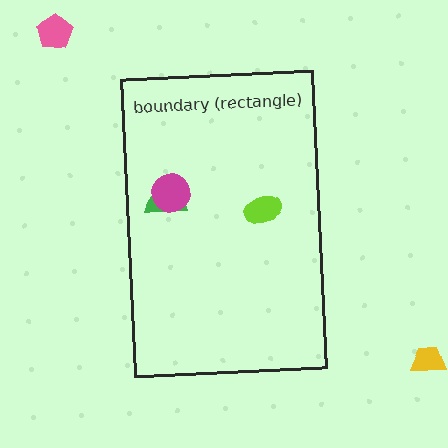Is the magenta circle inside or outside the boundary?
Inside.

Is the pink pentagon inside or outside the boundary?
Outside.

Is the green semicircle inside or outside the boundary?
Inside.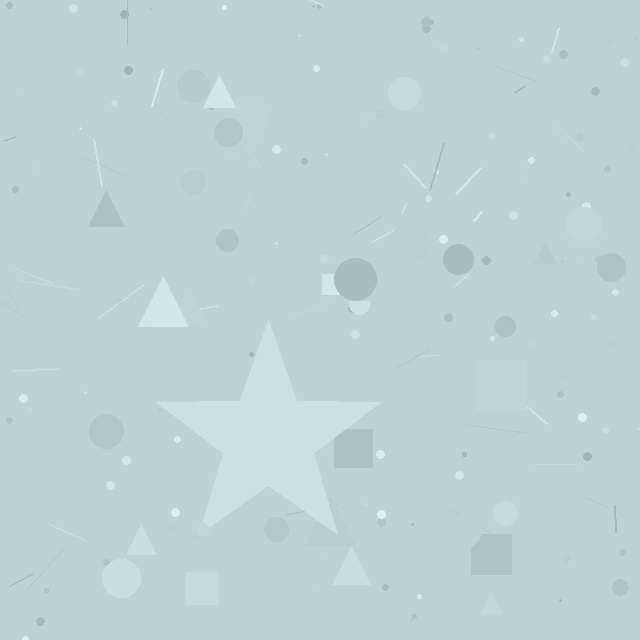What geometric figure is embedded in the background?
A star is embedded in the background.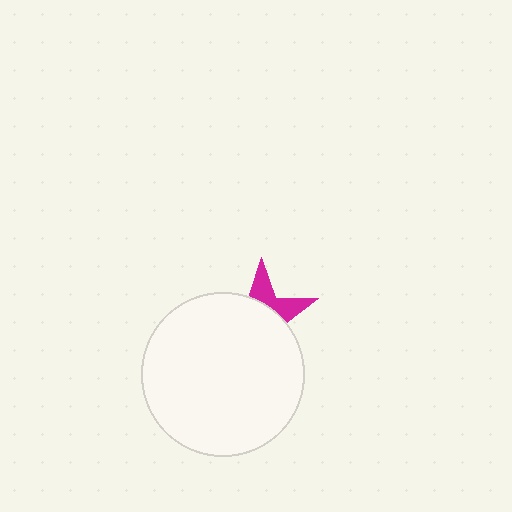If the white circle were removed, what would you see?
You would see the complete magenta star.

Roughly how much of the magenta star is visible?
A small part of it is visible (roughly 32%).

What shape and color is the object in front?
The object in front is a white circle.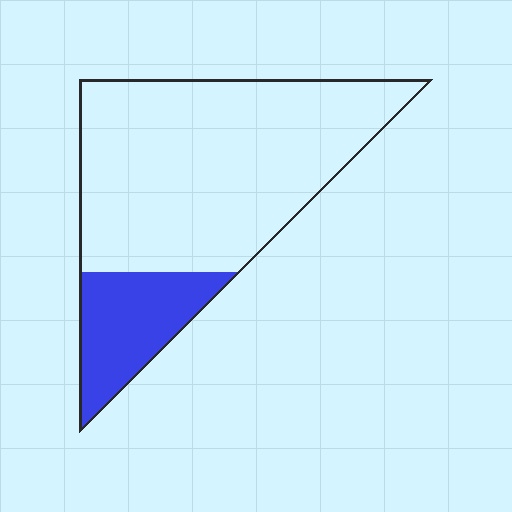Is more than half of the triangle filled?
No.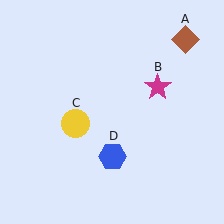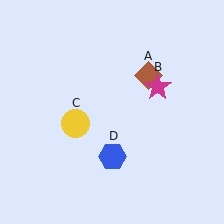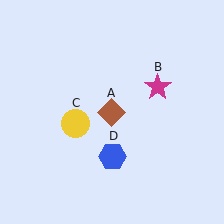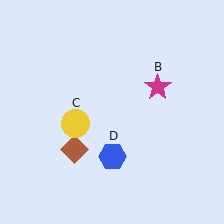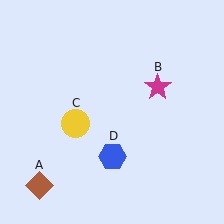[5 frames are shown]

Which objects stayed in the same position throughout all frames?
Magenta star (object B) and yellow circle (object C) and blue hexagon (object D) remained stationary.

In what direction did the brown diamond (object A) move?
The brown diamond (object A) moved down and to the left.